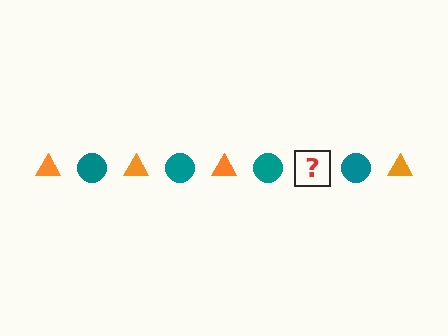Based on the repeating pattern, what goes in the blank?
The blank should be an orange triangle.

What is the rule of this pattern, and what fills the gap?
The rule is that the pattern alternates between orange triangle and teal circle. The gap should be filled with an orange triangle.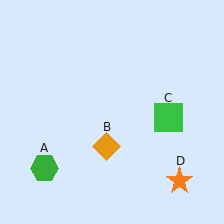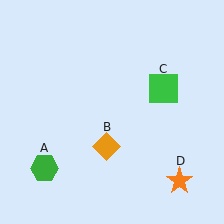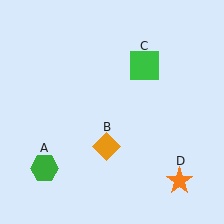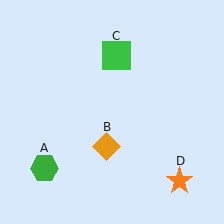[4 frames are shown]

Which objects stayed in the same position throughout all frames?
Green hexagon (object A) and orange diamond (object B) and orange star (object D) remained stationary.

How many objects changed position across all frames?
1 object changed position: green square (object C).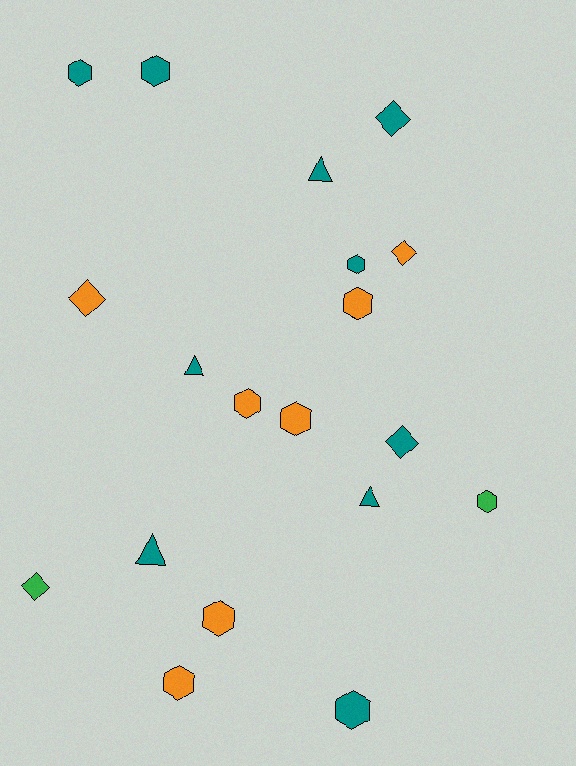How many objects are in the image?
There are 19 objects.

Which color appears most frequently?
Teal, with 10 objects.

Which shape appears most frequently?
Hexagon, with 10 objects.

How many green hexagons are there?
There is 1 green hexagon.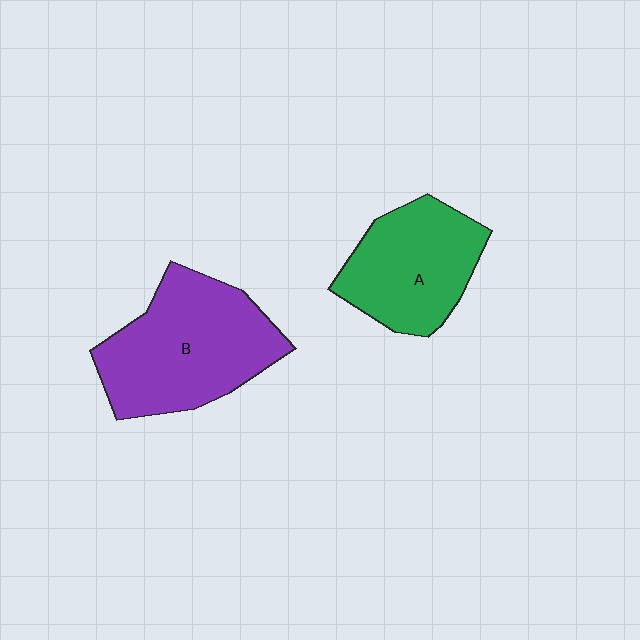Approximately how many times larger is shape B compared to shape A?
Approximately 1.3 times.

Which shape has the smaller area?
Shape A (green).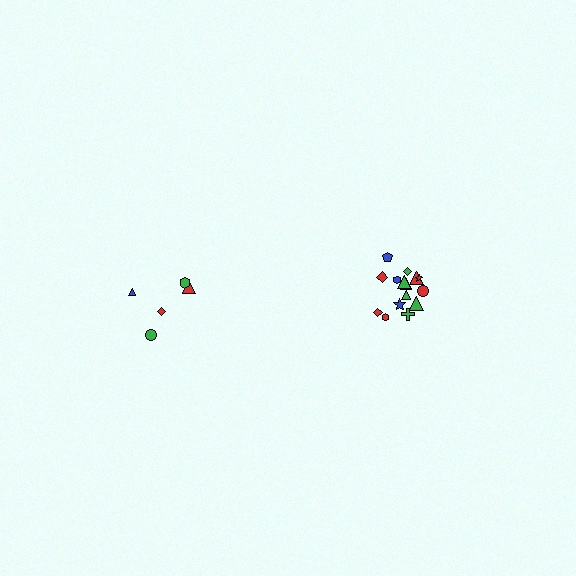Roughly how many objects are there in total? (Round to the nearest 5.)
Roughly 20 objects in total.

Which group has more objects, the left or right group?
The right group.